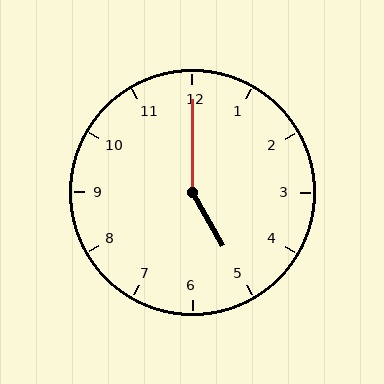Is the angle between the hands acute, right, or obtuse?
It is obtuse.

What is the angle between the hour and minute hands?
Approximately 150 degrees.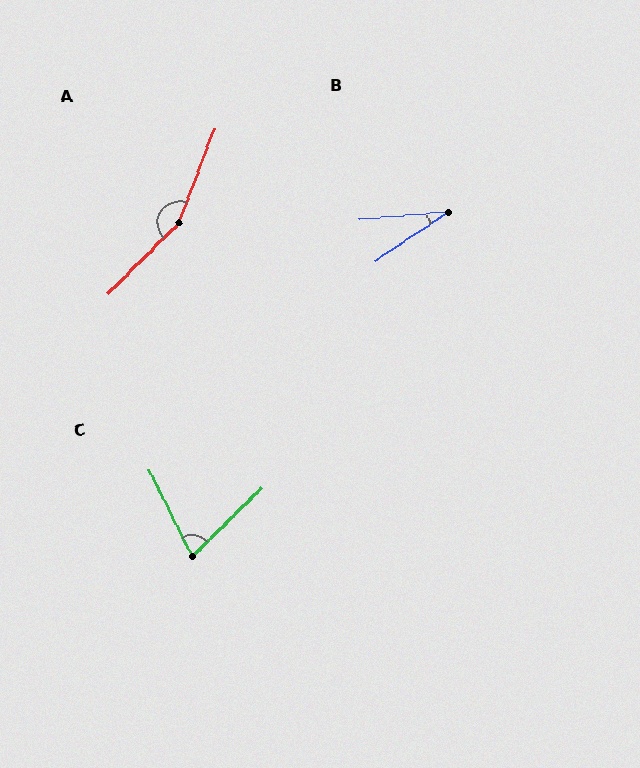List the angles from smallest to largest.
B (28°), C (72°), A (156°).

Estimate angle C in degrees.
Approximately 72 degrees.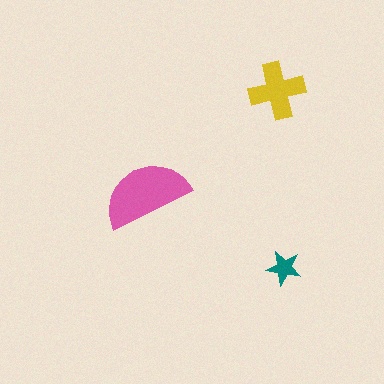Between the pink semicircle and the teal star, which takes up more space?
The pink semicircle.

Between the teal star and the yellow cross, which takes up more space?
The yellow cross.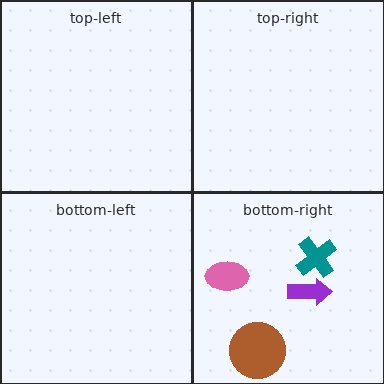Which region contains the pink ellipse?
The bottom-right region.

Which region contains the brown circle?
The bottom-right region.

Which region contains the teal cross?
The bottom-right region.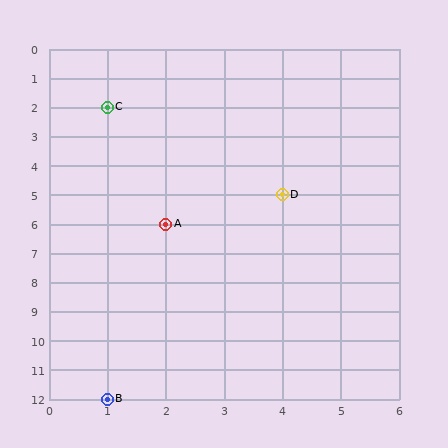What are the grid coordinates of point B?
Point B is at grid coordinates (1, 12).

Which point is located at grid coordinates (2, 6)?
Point A is at (2, 6).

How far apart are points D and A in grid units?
Points D and A are 2 columns and 1 row apart (about 2.2 grid units diagonally).